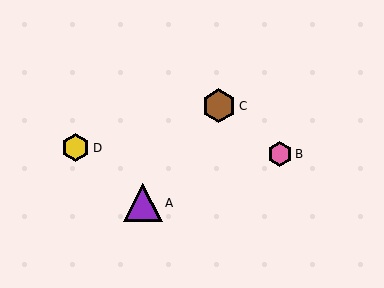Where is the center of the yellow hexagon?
The center of the yellow hexagon is at (76, 148).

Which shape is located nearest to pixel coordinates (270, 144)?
The pink hexagon (labeled B) at (280, 154) is nearest to that location.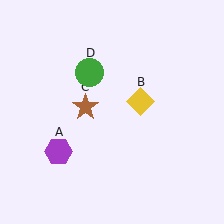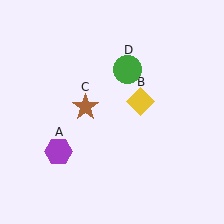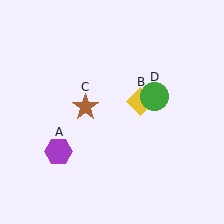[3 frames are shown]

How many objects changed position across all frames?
1 object changed position: green circle (object D).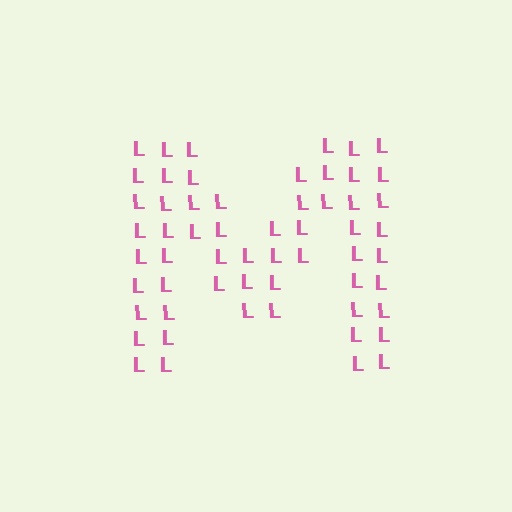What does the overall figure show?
The overall figure shows the letter M.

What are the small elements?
The small elements are letter L's.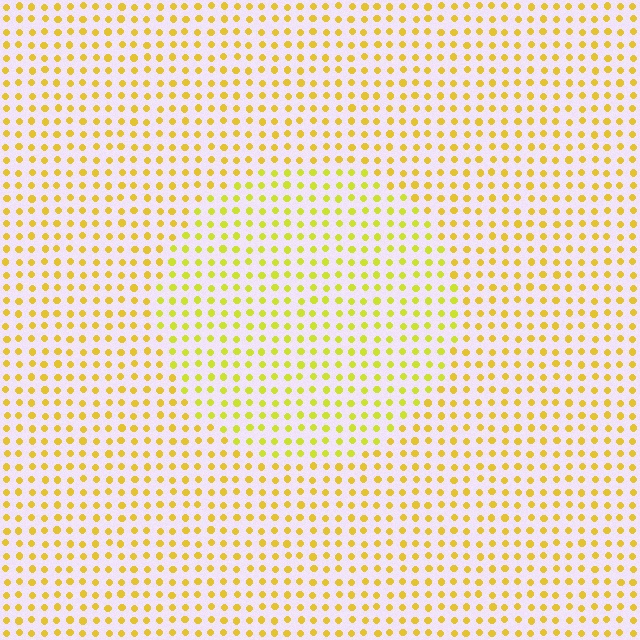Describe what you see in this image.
The image is filled with small yellow elements in a uniform arrangement. A circle-shaped region is visible where the elements are tinted to a slightly different hue, forming a subtle color boundary.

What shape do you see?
I see a circle.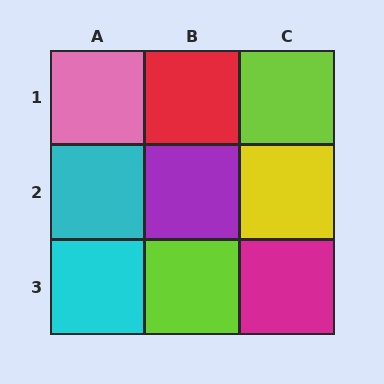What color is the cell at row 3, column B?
Lime.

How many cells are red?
1 cell is red.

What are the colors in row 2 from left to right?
Cyan, purple, yellow.